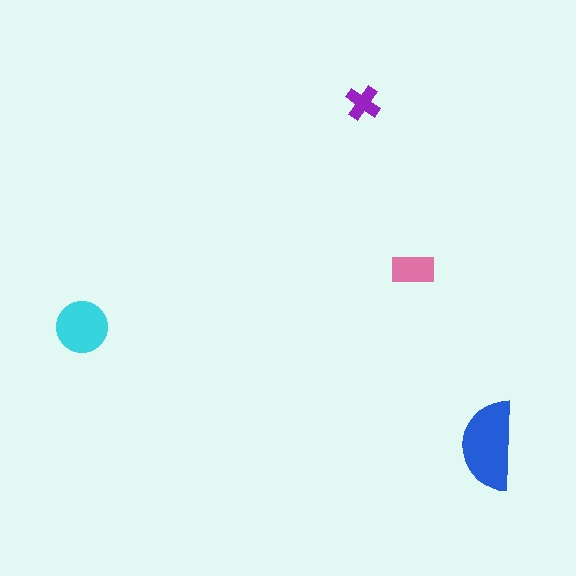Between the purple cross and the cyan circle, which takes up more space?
The cyan circle.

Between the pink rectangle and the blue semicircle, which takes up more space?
The blue semicircle.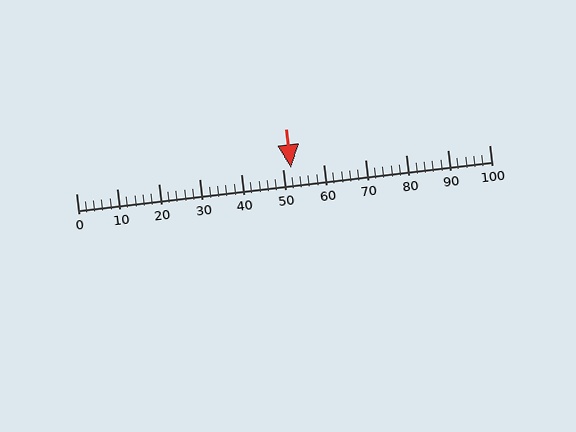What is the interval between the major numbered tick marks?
The major tick marks are spaced 10 units apart.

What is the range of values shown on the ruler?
The ruler shows values from 0 to 100.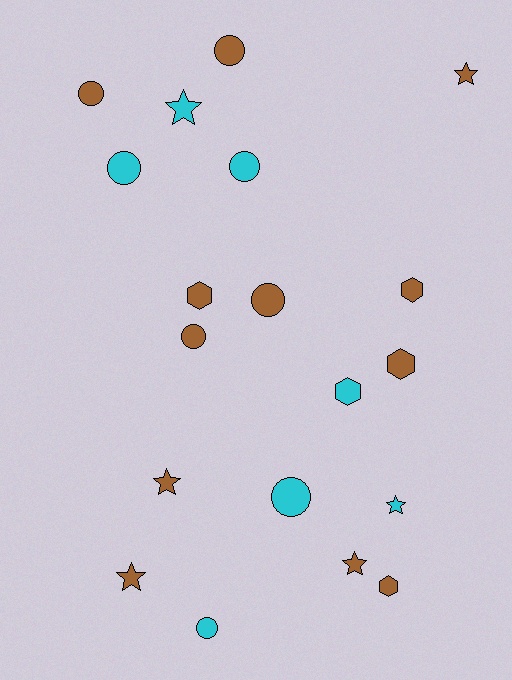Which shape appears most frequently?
Circle, with 8 objects.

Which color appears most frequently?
Brown, with 12 objects.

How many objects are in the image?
There are 19 objects.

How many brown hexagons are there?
There are 4 brown hexagons.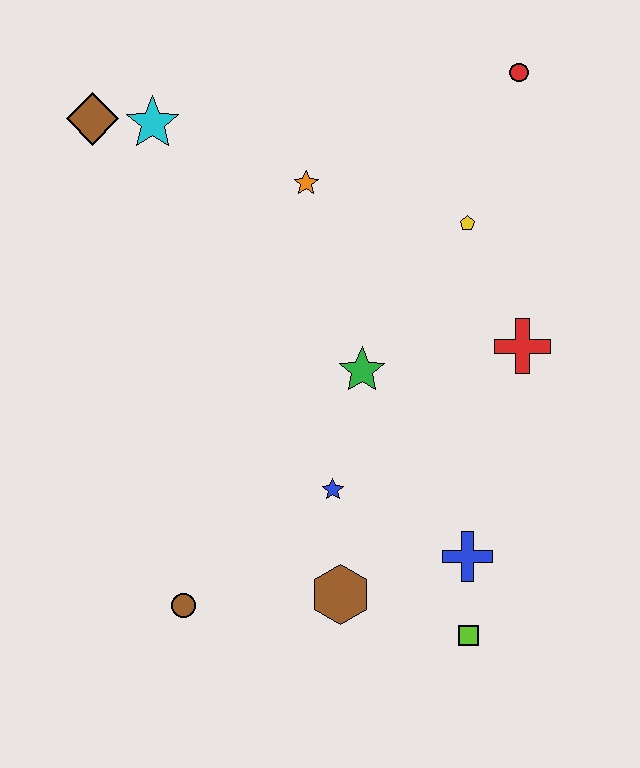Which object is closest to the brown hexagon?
The blue star is closest to the brown hexagon.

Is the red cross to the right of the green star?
Yes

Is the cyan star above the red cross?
Yes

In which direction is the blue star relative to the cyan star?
The blue star is below the cyan star.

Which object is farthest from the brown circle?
The red circle is farthest from the brown circle.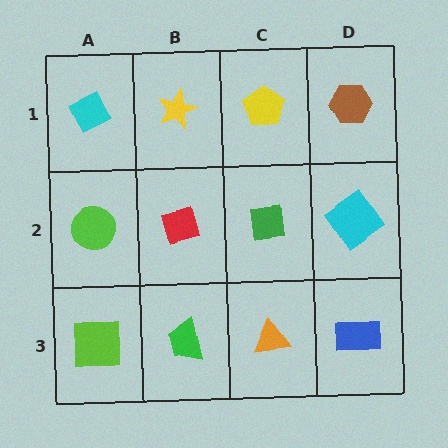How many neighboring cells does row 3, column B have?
3.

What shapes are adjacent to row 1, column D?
A cyan diamond (row 2, column D), a yellow pentagon (row 1, column C).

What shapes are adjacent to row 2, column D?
A brown hexagon (row 1, column D), a blue rectangle (row 3, column D), a green square (row 2, column C).